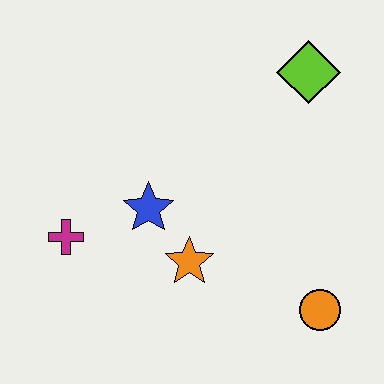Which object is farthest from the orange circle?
The magenta cross is farthest from the orange circle.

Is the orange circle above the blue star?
No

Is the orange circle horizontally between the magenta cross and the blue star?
No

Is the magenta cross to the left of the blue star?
Yes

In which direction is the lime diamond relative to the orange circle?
The lime diamond is above the orange circle.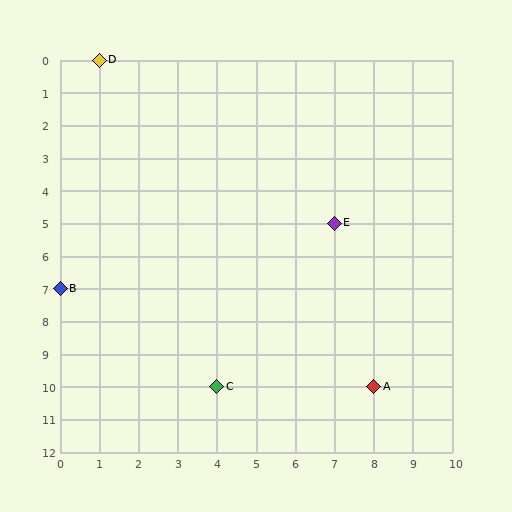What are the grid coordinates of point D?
Point D is at grid coordinates (1, 0).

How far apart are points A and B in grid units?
Points A and B are 8 columns and 3 rows apart (about 8.5 grid units diagonally).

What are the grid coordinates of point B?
Point B is at grid coordinates (0, 7).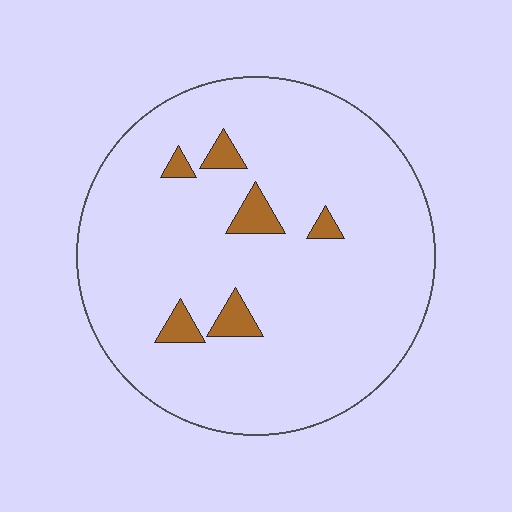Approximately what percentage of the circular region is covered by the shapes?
Approximately 5%.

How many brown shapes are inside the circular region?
6.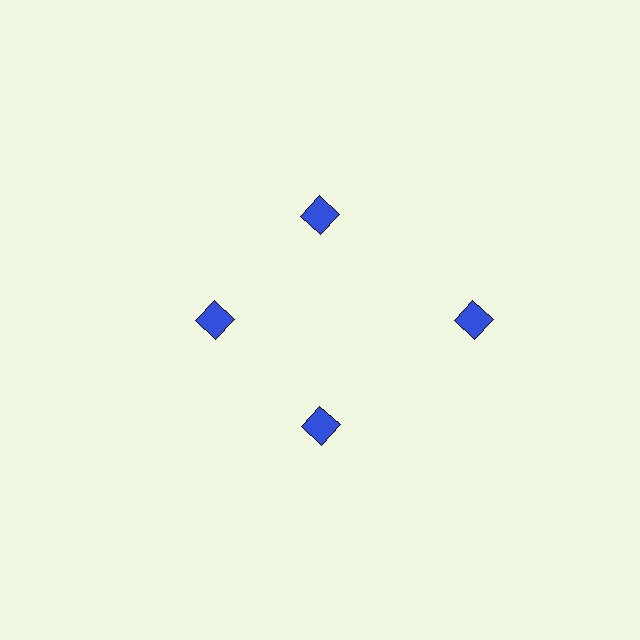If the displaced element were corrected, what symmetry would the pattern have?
It would have 4-fold rotational symmetry — the pattern would map onto itself every 90 degrees.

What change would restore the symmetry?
The symmetry would be restored by moving it inward, back onto the ring so that all 4 diamonds sit at equal angles and equal distance from the center.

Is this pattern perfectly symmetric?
No. The 4 blue diamonds are arranged in a ring, but one element near the 3 o'clock position is pushed outward from the center, breaking the 4-fold rotational symmetry.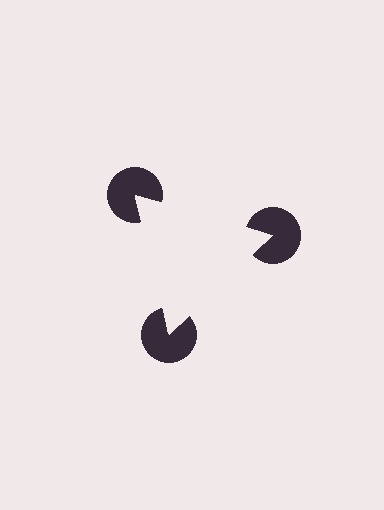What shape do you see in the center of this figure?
An illusory triangle — its edges are inferred from the aligned wedge cuts in the pac-man discs, not physically drawn.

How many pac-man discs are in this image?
There are 3 — one at each vertex of the illusory triangle.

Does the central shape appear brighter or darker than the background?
It typically appears slightly brighter than the background, even though no actual brightness change is drawn.